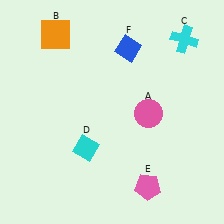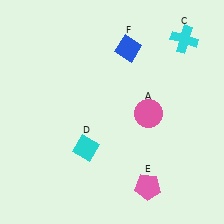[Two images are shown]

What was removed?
The orange square (B) was removed in Image 2.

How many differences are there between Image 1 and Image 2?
There is 1 difference between the two images.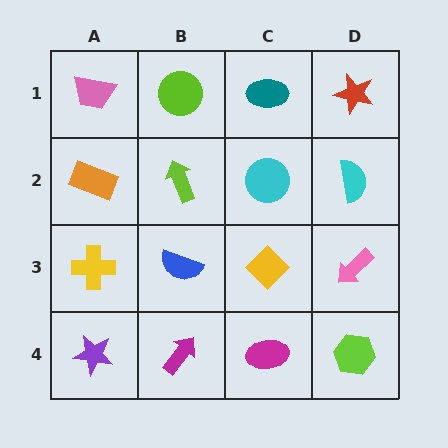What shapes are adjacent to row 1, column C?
A cyan circle (row 2, column C), a lime circle (row 1, column B), a red star (row 1, column D).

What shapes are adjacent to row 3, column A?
An orange rectangle (row 2, column A), a purple star (row 4, column A), a blue semicircle (row 3, column B).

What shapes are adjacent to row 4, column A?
A yellow cross (row 3, column A), a magenta arrow (row 4, column B).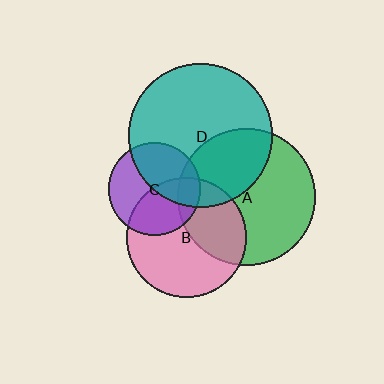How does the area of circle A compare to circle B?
Approximately 1.3 times.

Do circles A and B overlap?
Yes.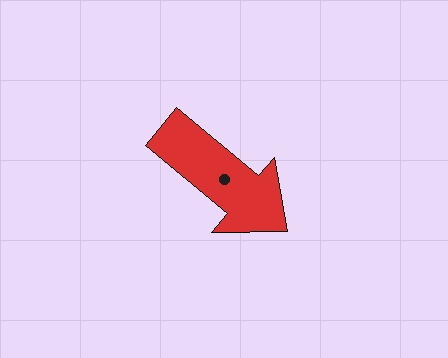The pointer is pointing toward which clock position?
Roughly 4 o'clock.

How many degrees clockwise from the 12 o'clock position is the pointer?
Approximately 130 degrees.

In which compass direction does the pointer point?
Southeast.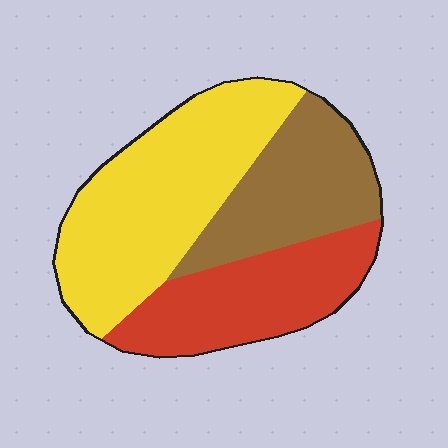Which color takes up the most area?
Yellow, at roughly 45%.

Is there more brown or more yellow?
Yellow.